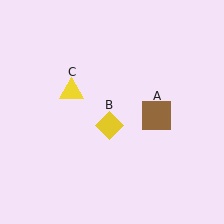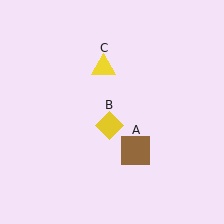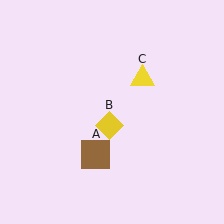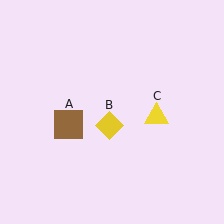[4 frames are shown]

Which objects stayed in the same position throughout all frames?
Yellow diamond (object B) remained stationary.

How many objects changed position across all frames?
2 objects changed position: brown square (object A), yellow triangle (object C).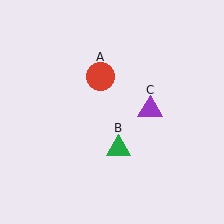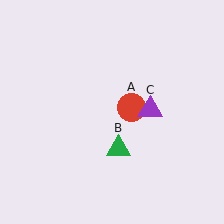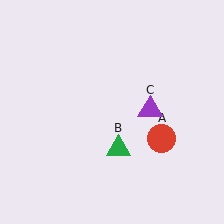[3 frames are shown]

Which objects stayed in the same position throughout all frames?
Green triangle (object B) and purple triangle (object C) remained stationary.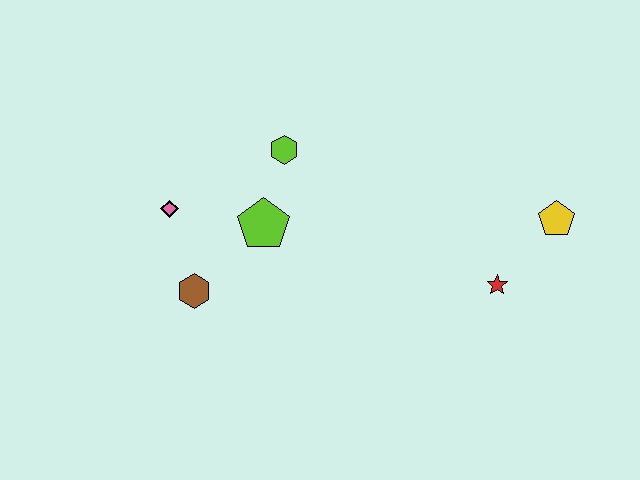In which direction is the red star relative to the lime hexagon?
The red star is to the right of the lime hexagon.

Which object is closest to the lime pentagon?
The lime hexagon is closest to the lime pentagon.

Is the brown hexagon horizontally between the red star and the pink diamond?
Yes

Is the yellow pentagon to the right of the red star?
Yes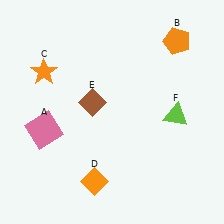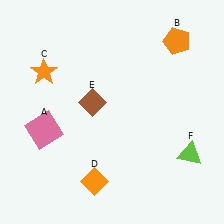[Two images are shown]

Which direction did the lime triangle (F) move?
The lime triangle (F) moved down.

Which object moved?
The lime triangle (F) moved down.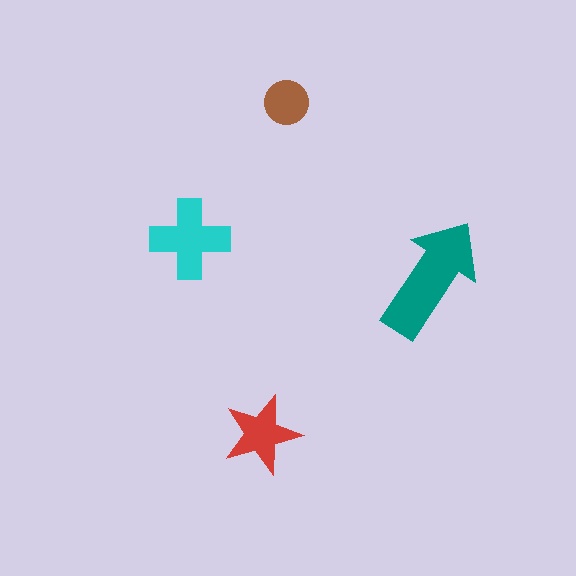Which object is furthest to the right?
The teal arrow is rightmost.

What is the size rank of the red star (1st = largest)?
3rd.